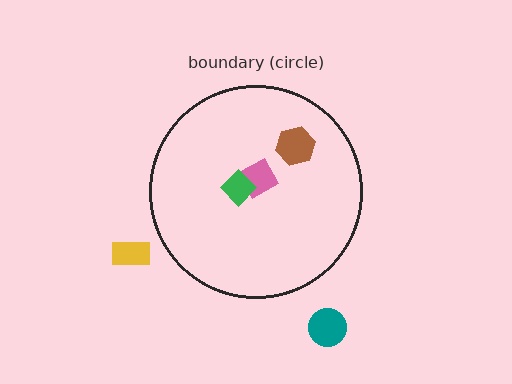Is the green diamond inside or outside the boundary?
Inside.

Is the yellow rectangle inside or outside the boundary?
Outside.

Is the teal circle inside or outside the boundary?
Outside.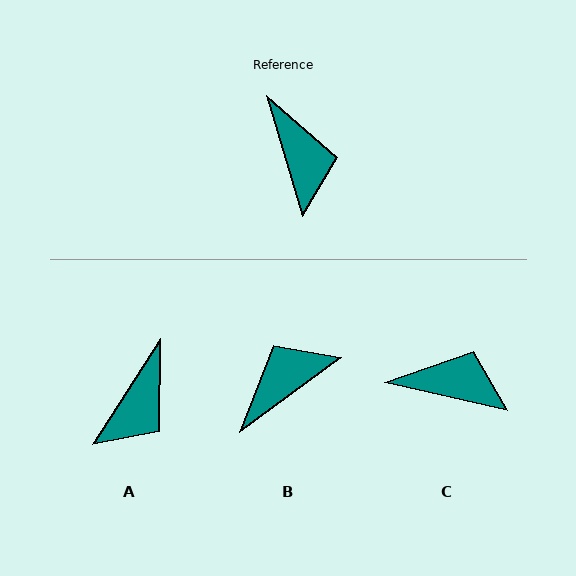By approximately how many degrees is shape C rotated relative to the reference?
Approximately 60 degrees counter-clockwise.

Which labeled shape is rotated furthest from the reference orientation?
B, about 110 degrees away.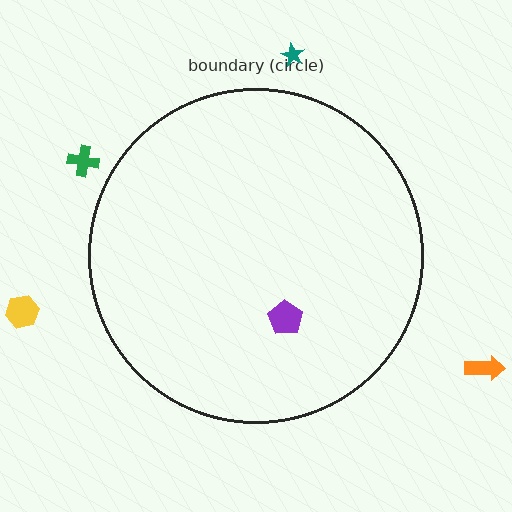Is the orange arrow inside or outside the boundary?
Outside.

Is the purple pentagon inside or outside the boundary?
Inside.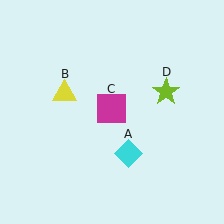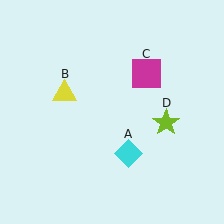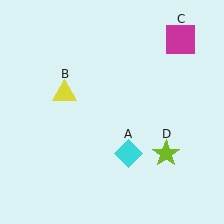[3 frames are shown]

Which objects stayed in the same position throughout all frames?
Cyan diamond (object A) and yellow triangle (object B) remained stationary.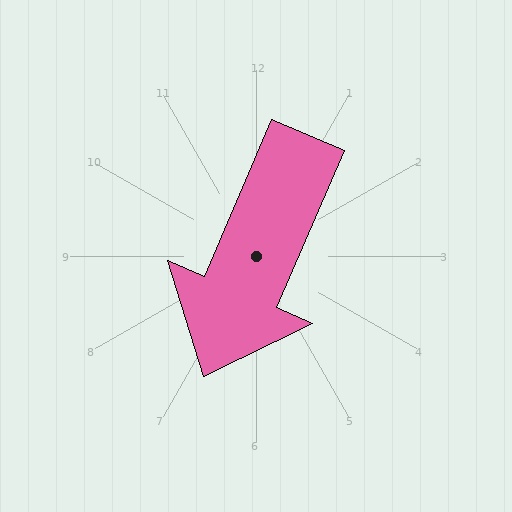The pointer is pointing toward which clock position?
Roughly 7 o'clock.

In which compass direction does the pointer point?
Southwest.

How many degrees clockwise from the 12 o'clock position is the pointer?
Approximately 203 degrees.